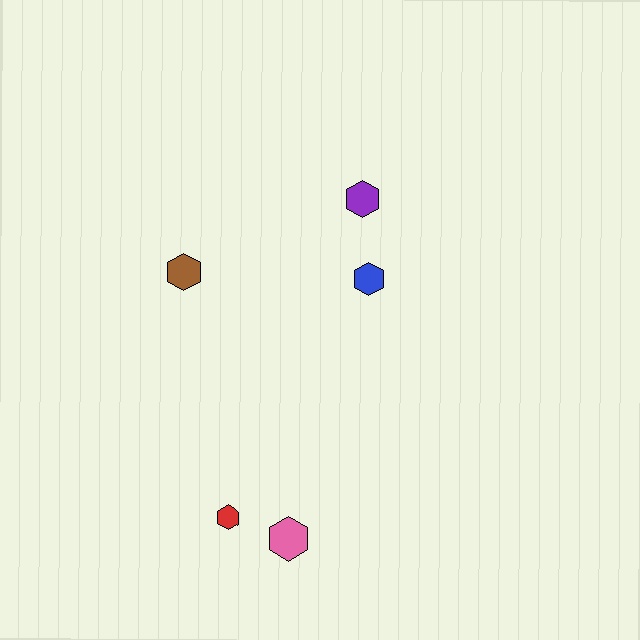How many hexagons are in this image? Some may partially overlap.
There are 5 hexagons.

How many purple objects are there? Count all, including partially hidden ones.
There is 1 purple object.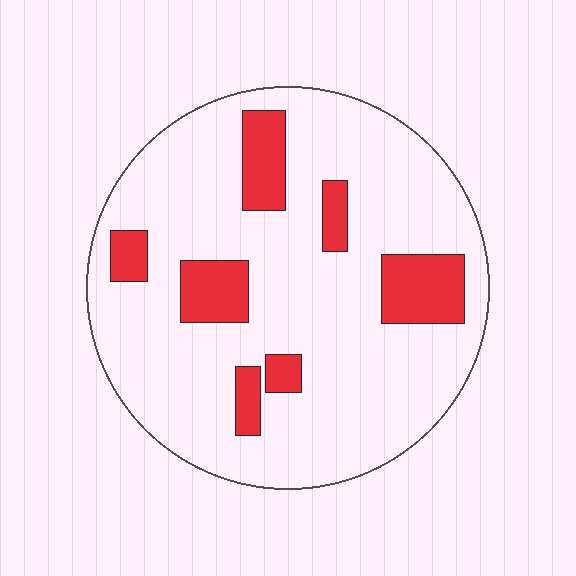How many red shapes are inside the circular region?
7.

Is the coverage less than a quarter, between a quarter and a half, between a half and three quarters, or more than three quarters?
Less than a quarter.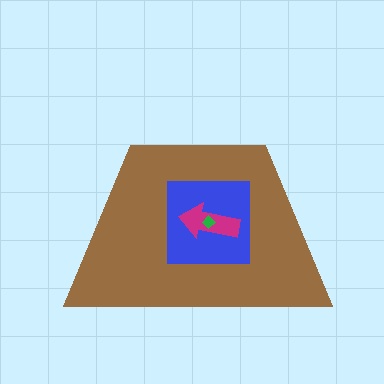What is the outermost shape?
The brown trapezoid.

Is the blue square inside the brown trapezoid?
Yes.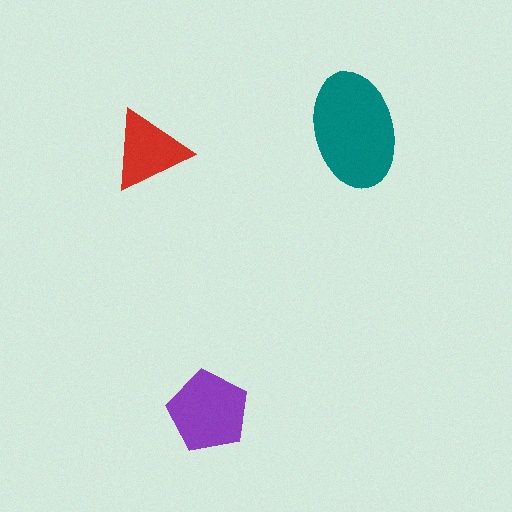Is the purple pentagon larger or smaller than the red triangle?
Larger.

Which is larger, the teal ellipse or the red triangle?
The teal ellipse.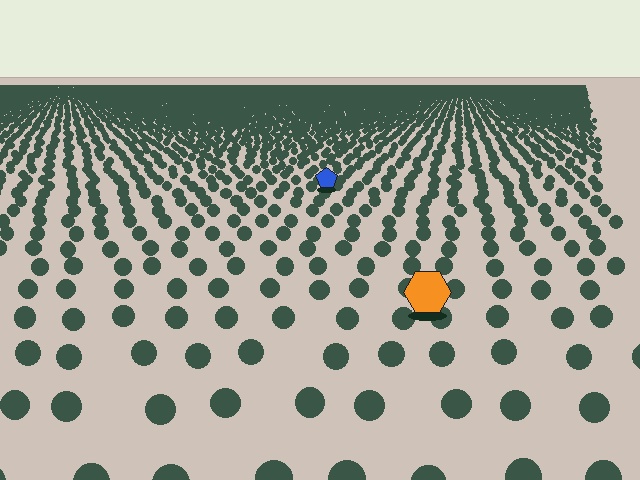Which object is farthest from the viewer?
The blue pentagon is farthest from the viewer. It appears smaller and the ground texture around it is denser.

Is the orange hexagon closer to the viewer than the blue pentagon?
Yes. The orange hexagon is closer — you can tell from the texture gradient: the ground texture is coarser near it.